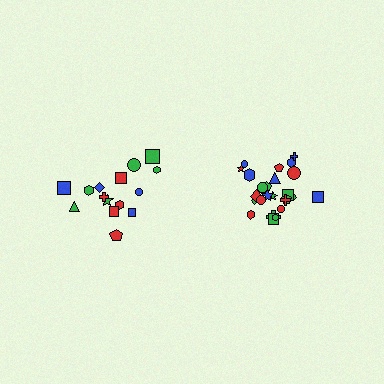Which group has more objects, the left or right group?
The right group.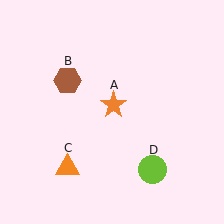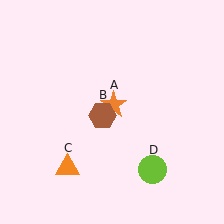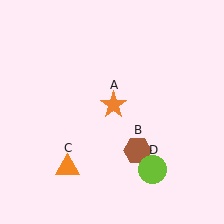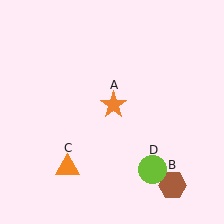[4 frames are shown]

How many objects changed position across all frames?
1 object changed position: brown hexagon (object B).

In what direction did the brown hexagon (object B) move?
The brown hexagon (object B) moved down and to the right.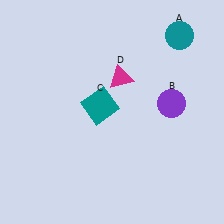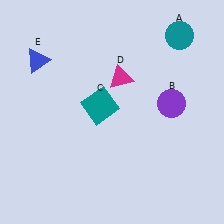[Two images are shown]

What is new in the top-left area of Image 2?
A blue triangle (E) was added in the top-left area of Image 2.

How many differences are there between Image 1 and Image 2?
There is 1 difference between the two images.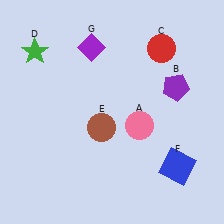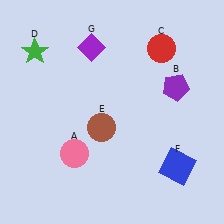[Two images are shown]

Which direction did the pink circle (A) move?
The pink circle (A) moved left.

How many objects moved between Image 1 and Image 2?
1 object moved between the two images.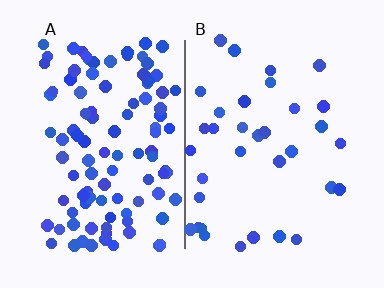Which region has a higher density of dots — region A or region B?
A (the left).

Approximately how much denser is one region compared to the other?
Approximately 3.1× — region A over region B.